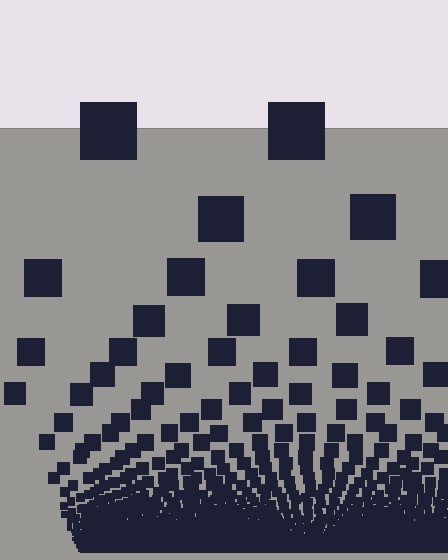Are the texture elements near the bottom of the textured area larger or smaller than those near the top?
Smaller. The gradient is inverted — elements near the bottom are smaller and denser.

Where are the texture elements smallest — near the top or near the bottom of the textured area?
Near the bottom.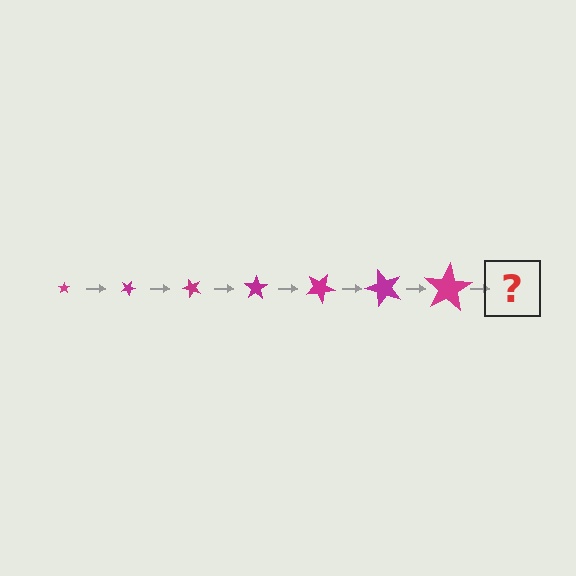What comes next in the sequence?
The next element should be a star, larger than the previous one and rotated 175 degrees from the start.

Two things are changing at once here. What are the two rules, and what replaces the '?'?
The two rules are that the star grows larger each step and it rotates 25 degrees each step. The '?' should be a star, larger than the previous one and rotated 175 degrees from the start.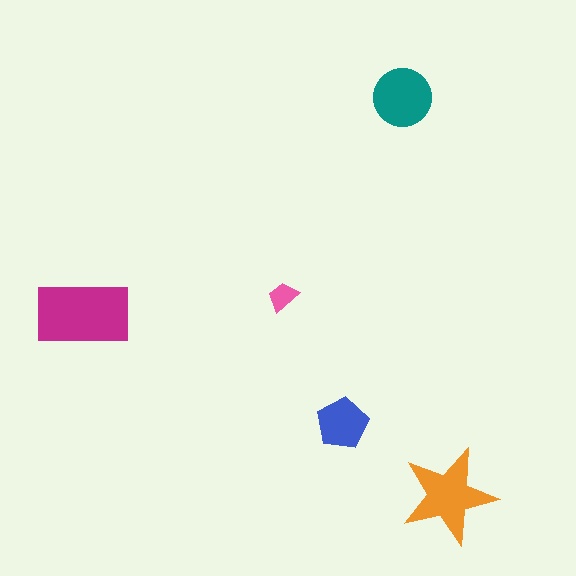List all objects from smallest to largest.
The pink trapezoid, the blue pentagon, the teal circle, the orange star, the magenta rectangle.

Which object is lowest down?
The orange star is bottommost.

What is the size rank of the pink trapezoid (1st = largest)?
5th.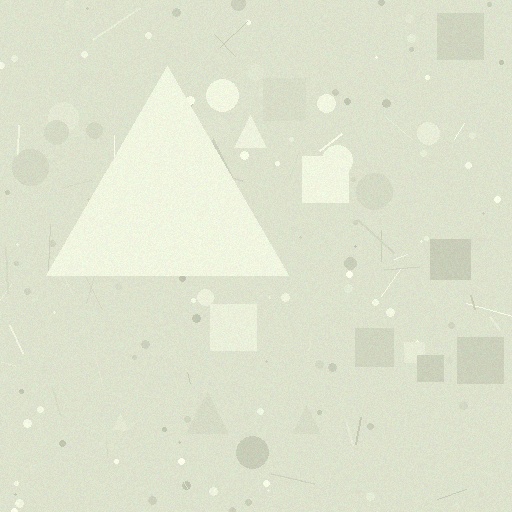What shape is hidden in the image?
A triangle is hidden in the image.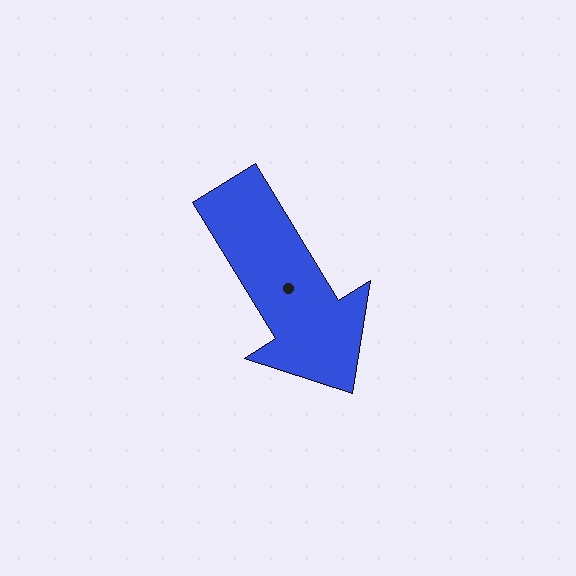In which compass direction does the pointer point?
Southeast.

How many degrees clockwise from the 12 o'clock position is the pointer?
Approximately 149 degrees.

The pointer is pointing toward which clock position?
Roughly 5 o'clock.